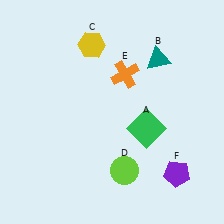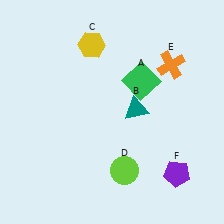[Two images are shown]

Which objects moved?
The objects that moved are: the green square (A), the teal triangle (B), the orange cross (E).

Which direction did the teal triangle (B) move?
The teal triangle (B) moved down.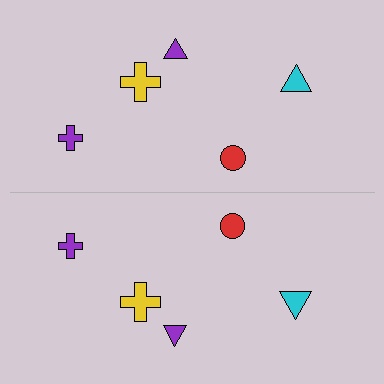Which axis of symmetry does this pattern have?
The pattern has a horizontal axis of symmetry running through the center of the image.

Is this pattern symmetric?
Yes, this pattern has bilateral (reflection) symmetry.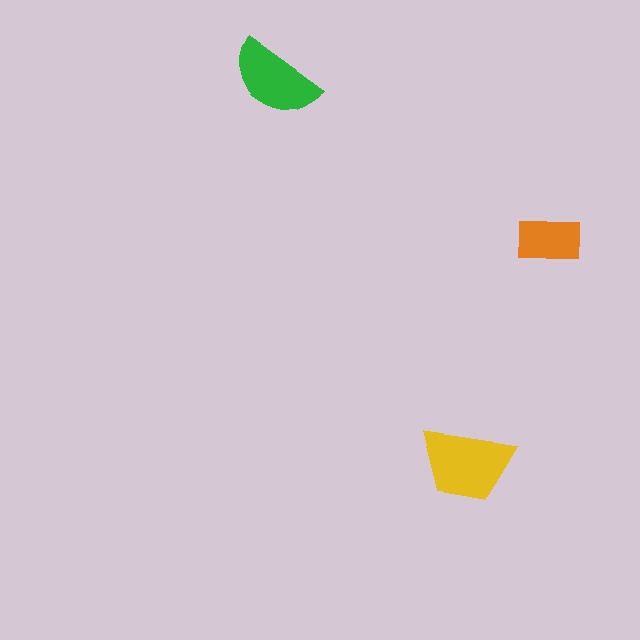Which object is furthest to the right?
The orange rectangle is rightmost.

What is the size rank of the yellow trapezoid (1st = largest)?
1st.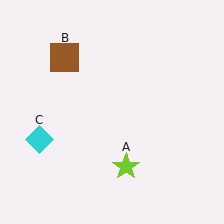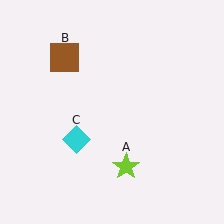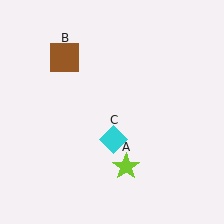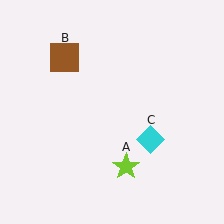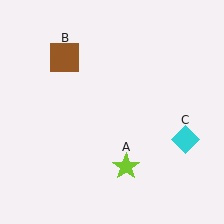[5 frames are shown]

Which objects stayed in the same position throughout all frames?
Lime star (object A) and brown square (object B) remained stationary.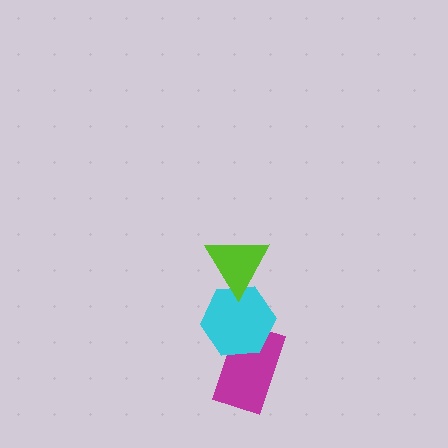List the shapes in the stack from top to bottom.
From top to bottom: the lime triangle, the cyan hexagon, the magenta rectangle.